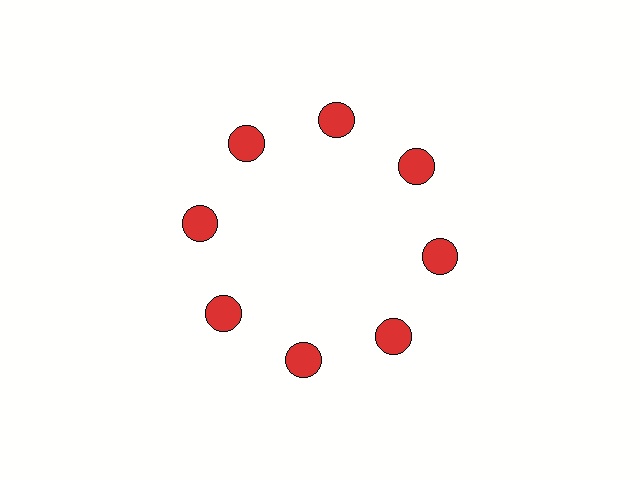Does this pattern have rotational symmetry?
Yes, this pattern has 8-fold rotational symmetry. It looks the same after rotating 45 degrees around the center.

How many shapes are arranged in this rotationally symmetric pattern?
There are 8 shapes, arranged in 8 groups of 1.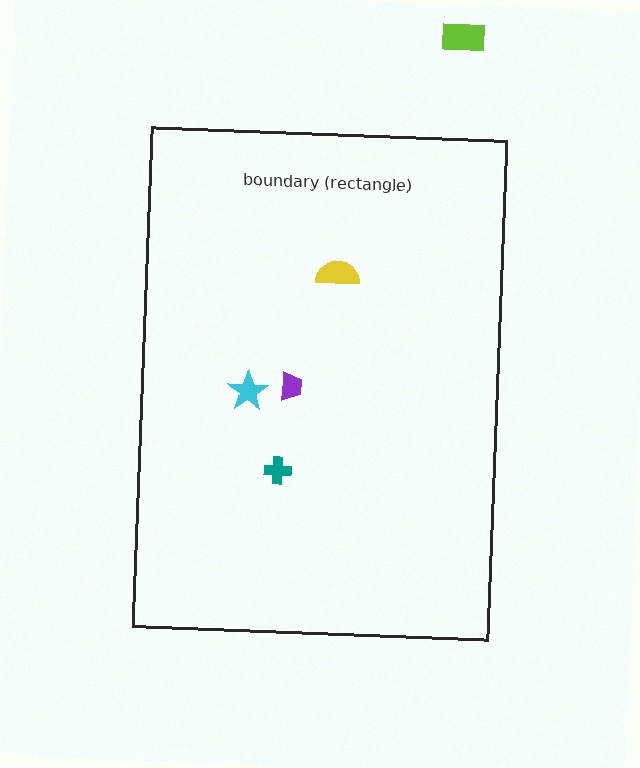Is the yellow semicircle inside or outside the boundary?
Inside.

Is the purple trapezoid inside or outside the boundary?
Inside.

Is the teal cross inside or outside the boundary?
Inside.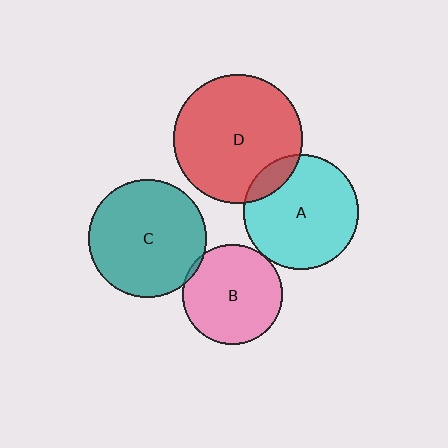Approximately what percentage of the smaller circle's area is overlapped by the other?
Approximately 15%.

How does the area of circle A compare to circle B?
Approximately 1.3 times.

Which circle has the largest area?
Circle D (red).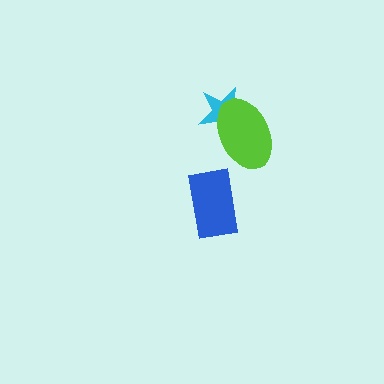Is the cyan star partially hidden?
Yes, it is partially covered by another shape.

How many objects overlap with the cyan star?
1 object overlaps with the cyan star.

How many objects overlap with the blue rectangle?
0 objects overlap with the blue rectangle.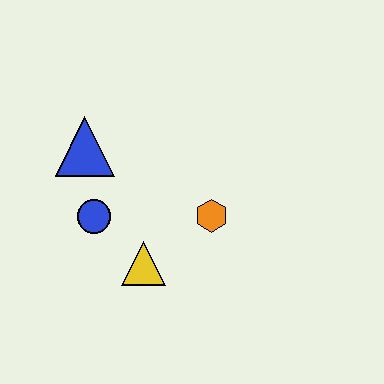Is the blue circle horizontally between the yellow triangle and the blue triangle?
Yes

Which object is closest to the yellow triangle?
The blue circle is closest to the yellow triangle.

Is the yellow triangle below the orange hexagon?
Yes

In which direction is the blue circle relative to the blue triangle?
The blue circle is below the blue triangle.